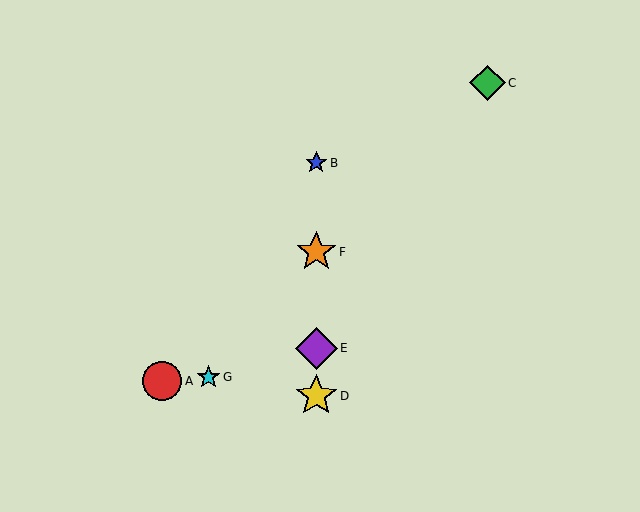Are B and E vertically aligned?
Yes, both are at x≈316.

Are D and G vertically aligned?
No, D is at x≈316 and G is at x≈209.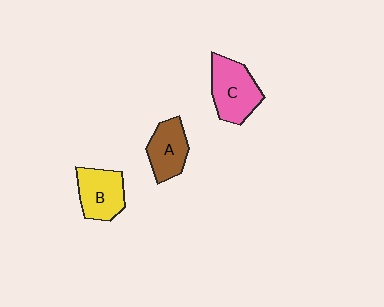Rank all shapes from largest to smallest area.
From largest to smallest: C (pink), B (yellow), A (brown).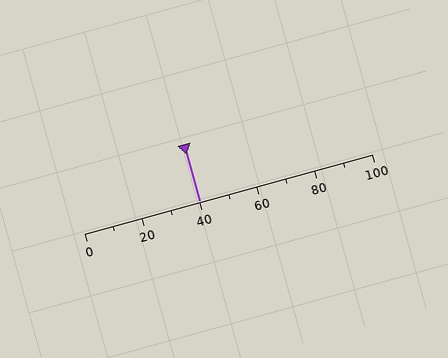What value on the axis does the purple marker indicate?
The marker indicates approximately 40.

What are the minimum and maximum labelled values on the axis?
The axis runs from 0 to 100.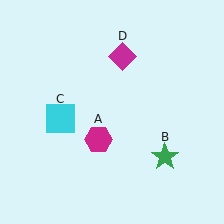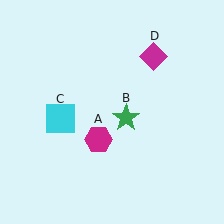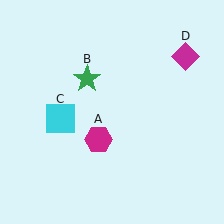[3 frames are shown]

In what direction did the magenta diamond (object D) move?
The magenta diamond (object D) moved right.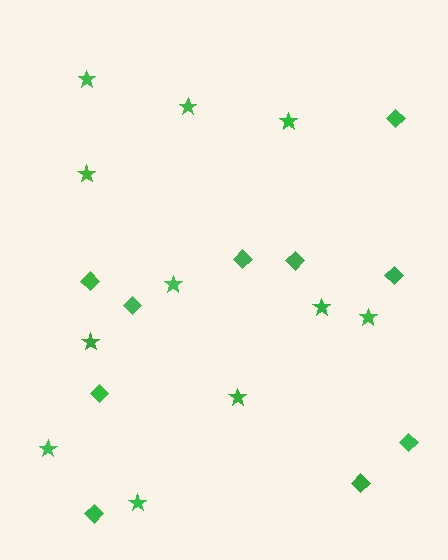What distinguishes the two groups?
There are 2 groups: one group of stars (11) and one group of diamonds (10).